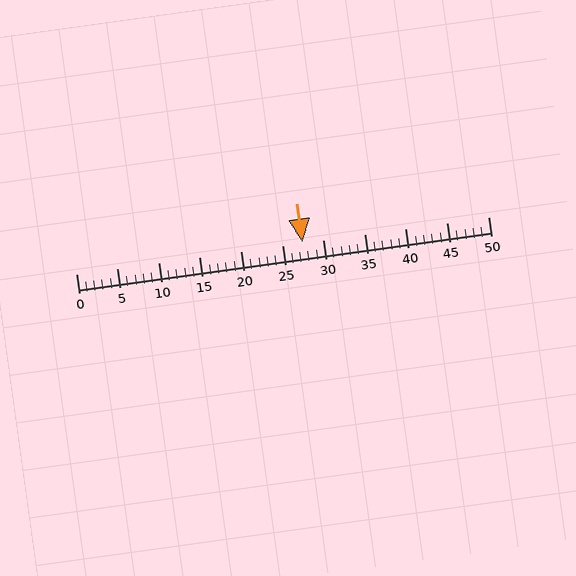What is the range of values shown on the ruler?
The ruler shows values from 0 to 50.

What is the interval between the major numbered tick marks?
The major tick marks are spaced 5 units apart.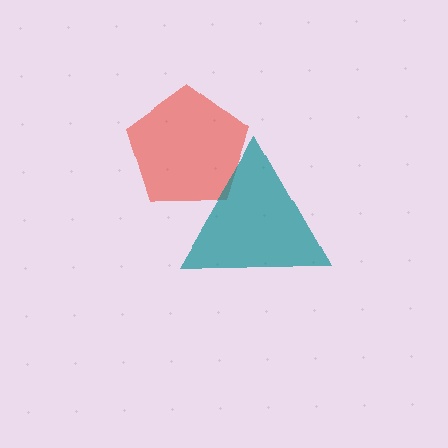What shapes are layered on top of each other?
The layered shapes are: a red pentagon, a teal triangle.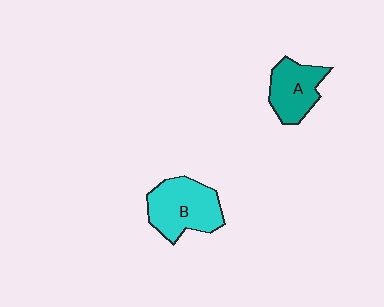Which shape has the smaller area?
Shape A (teal).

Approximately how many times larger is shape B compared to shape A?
Approximately 1.3 times.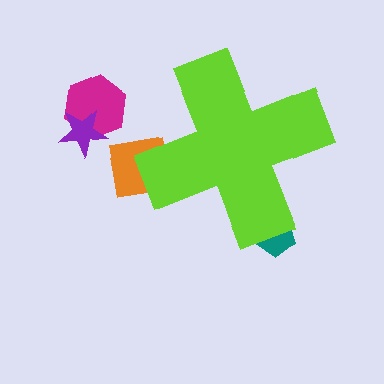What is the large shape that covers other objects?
A lime cross.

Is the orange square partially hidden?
Yes, the orange square is partially hidden behind the lime cross.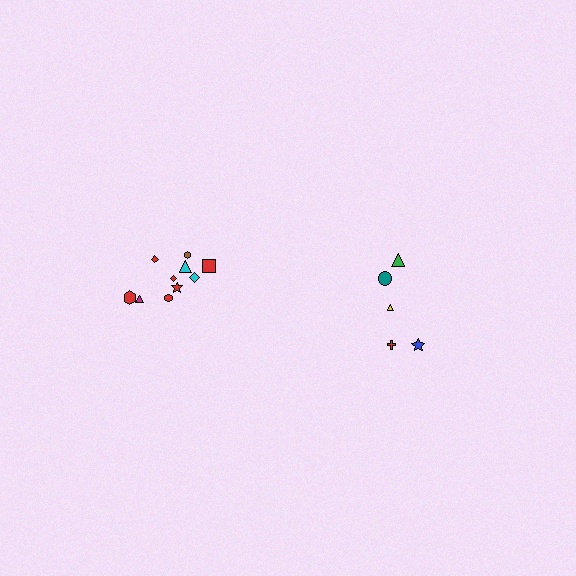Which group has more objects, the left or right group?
The left group.